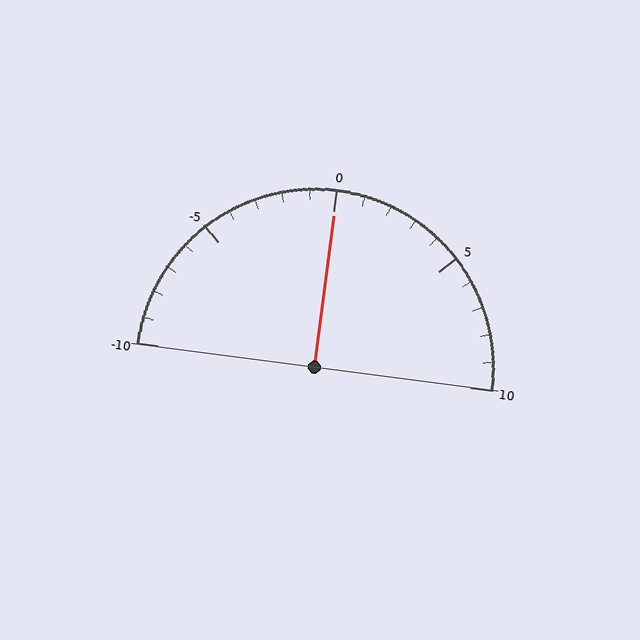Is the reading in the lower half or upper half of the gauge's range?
The reading is in the upper half of the range (-10 to 10).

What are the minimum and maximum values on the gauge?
The gauge ranges from -10 to 10.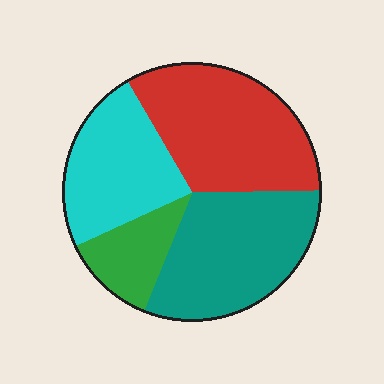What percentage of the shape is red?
Red covers roughly 35% of the shape.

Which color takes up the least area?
Green, at roughly 10%.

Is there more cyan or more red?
Red.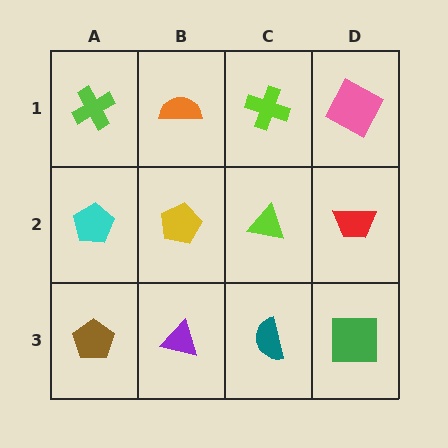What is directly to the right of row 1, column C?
A pink square.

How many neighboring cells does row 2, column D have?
3.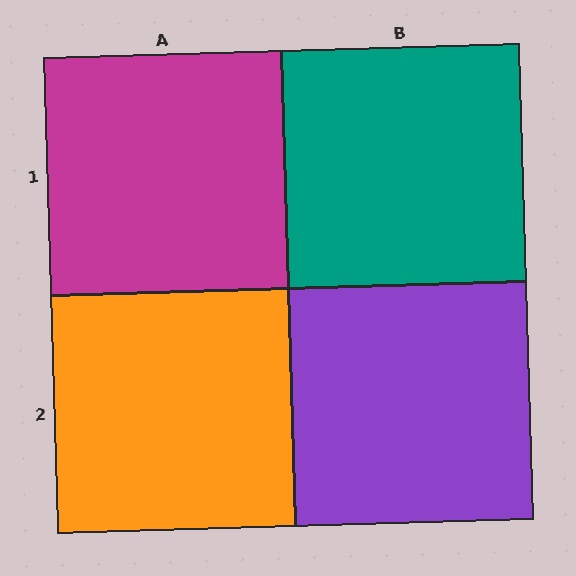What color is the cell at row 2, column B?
Purple.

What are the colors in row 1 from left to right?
Magenta, teal.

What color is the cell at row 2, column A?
Orange.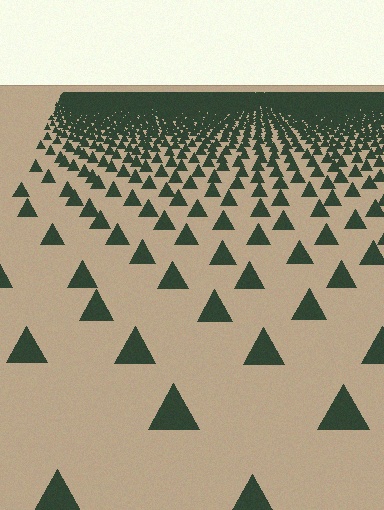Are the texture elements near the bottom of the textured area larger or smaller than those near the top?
Larger. Near the bottom, elements are closer to the viewer and appear at a bigger on-screen size.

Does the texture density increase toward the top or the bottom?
Density increases toward the top.